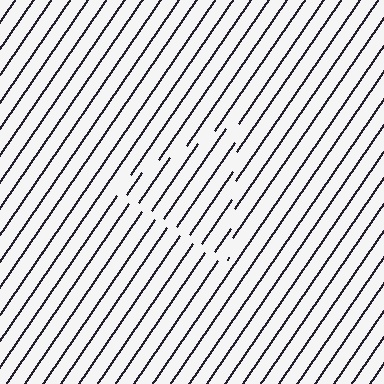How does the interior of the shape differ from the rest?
The interior of the shape contains the same grating, shifted by half a period — the contour is defined by the phase discontinuity where line-ends from the inner and outer gratings abut.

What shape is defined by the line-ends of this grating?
An illusory triangle. The interior of the shape contains the same grating, shifted by half a period — the contour is defined by the phase discontinuity where line-ends from the inner and outer gratings abut.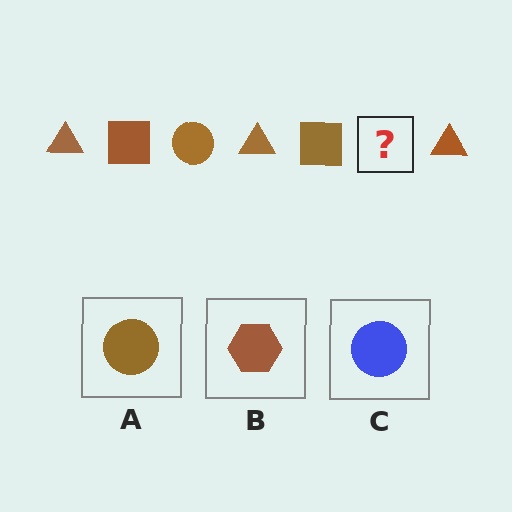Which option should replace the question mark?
Option A.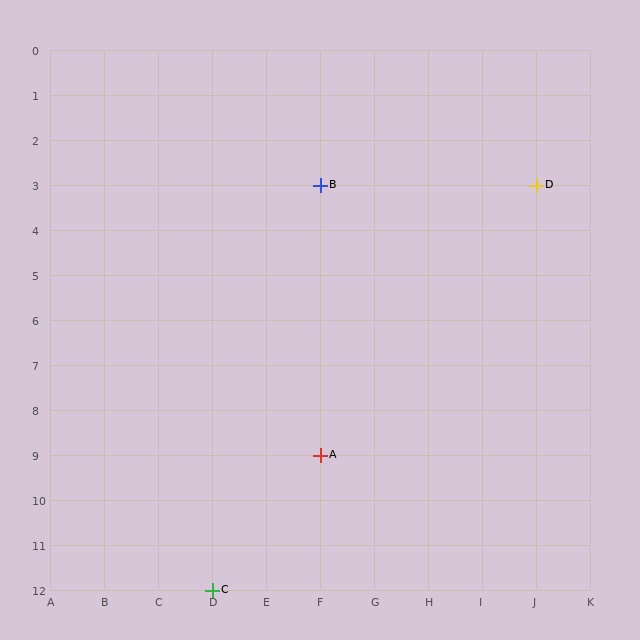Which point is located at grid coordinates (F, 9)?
Point A is at (F, 9).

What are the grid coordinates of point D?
Point D is at grid coordinates (J, 3).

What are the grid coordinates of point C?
Point C is at grid coordinates (D, 12).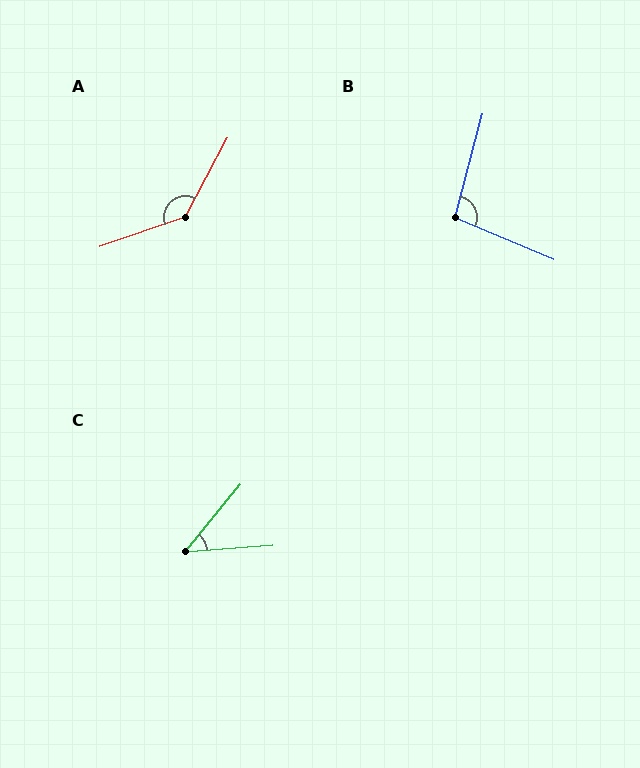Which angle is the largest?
A, at approximately 138 degrees.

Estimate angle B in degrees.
Approximately 98 degrees.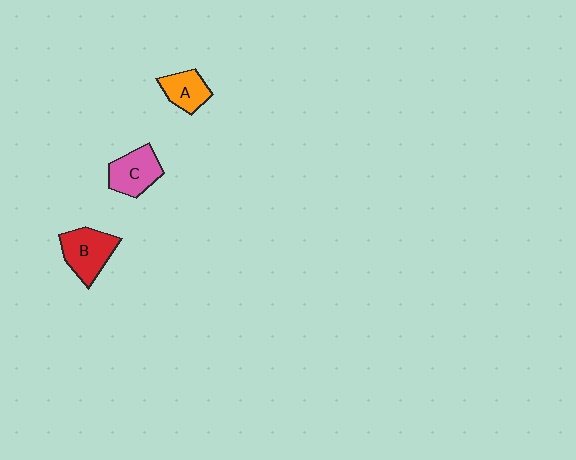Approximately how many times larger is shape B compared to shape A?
Approximately 1.5 times.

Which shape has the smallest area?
Shape A (orange).